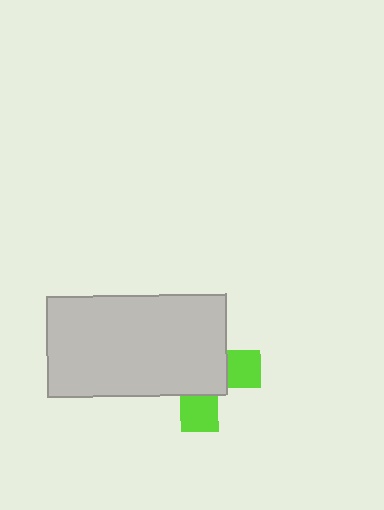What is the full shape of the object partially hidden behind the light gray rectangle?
The partially hidden object is a lime cross.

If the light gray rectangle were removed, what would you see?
You would see the complete lime cross.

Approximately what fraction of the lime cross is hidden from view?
Roughly 66% of the lime cross is hidden behind the light gray rectangle.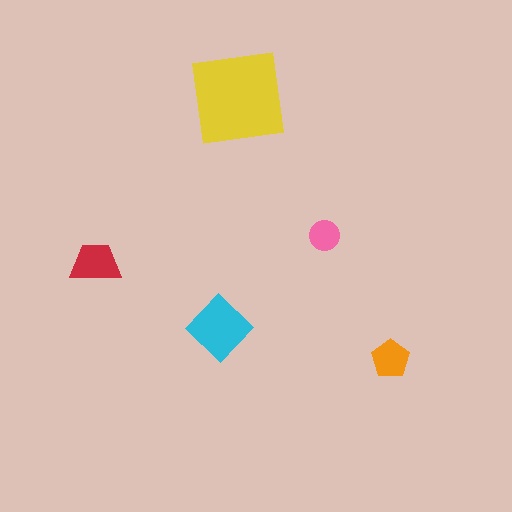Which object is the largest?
The yellow square.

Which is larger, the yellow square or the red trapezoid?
The yellow square.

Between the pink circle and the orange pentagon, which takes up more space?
The orange pentagon.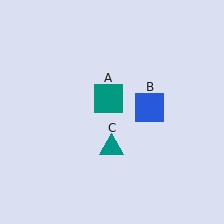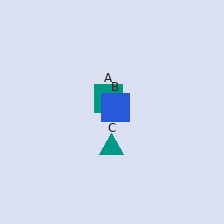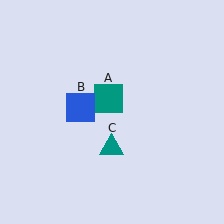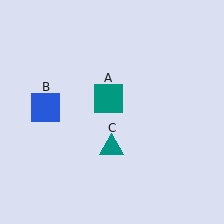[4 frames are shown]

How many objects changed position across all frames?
1 object changed position: blue square (object B).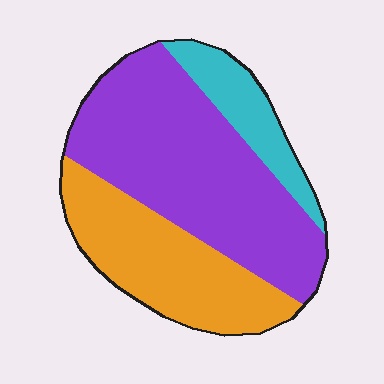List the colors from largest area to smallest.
From largest to smallest: purple, orange, cyan.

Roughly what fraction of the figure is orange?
Orange covers roughly 30% of the figure.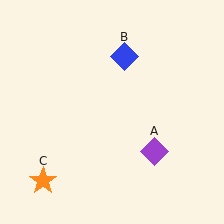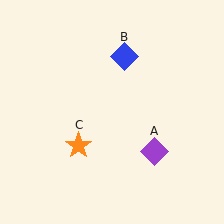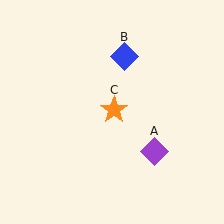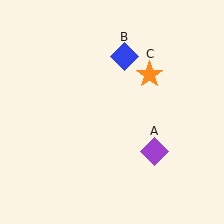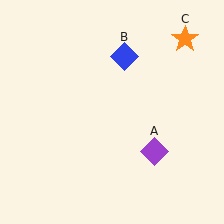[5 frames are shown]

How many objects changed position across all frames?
1 object changed position: orange star (object C).